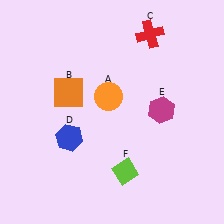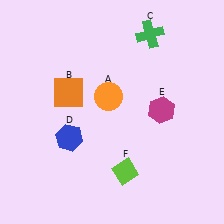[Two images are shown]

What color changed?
The cross (C) changed from red in Image 1 to green in Image 2.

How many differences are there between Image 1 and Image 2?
There is 1 difference between the two images.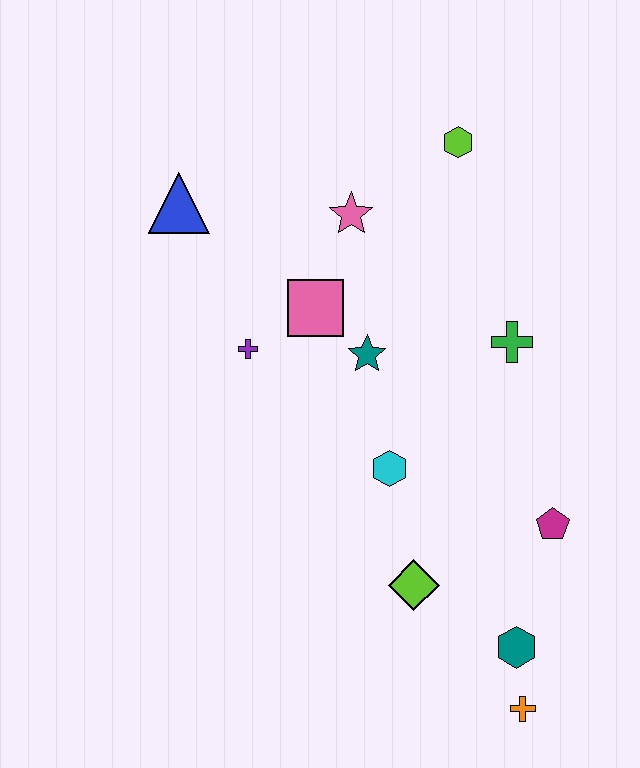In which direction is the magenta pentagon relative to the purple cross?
The magenta pentagon is to the right of the purple cross.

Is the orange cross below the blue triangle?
Yes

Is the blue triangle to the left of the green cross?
Yes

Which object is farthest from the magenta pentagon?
The blue triangle is farthest from the magenta pentagon.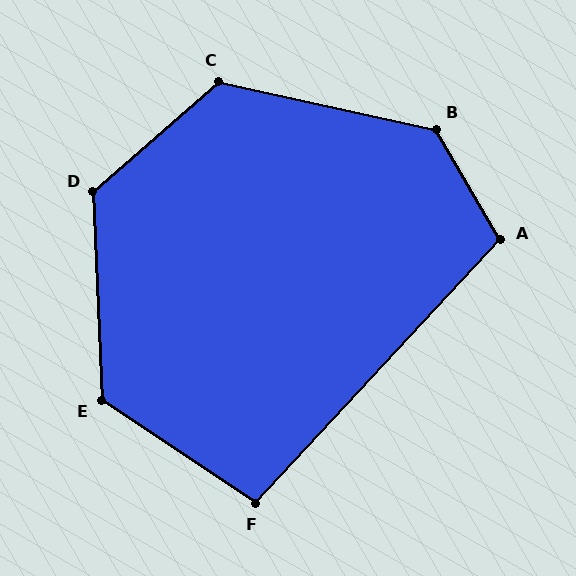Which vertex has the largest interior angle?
B, at approximately 132 degrees.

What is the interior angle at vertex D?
Approximately 129 degrees (obtuse).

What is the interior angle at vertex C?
Approximately 127 degrees (obtuse).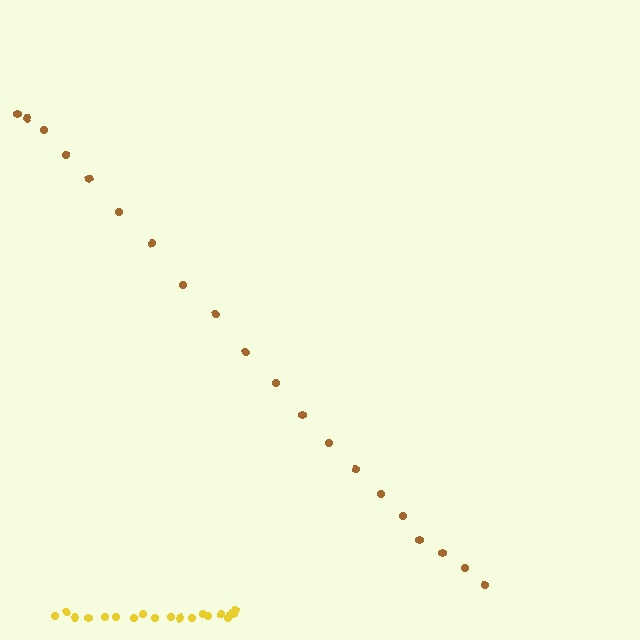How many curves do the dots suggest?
There are 2 distinct paths.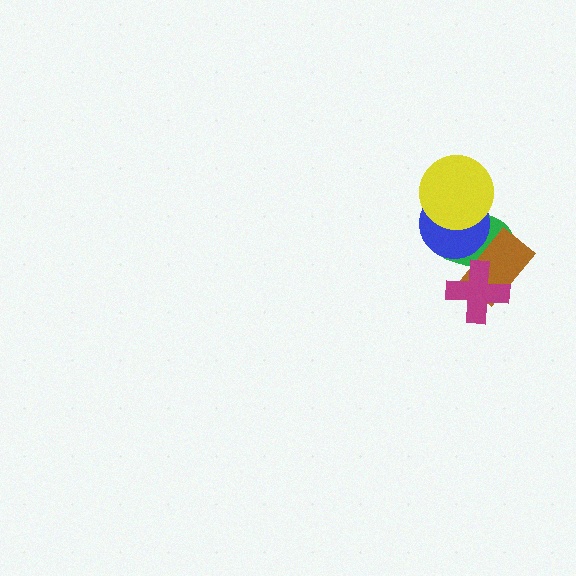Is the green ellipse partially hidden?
Yes, it is partially covered by another shape.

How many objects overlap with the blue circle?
3 objects overlap with the blue circle.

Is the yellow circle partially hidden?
No, no other shape covers it.